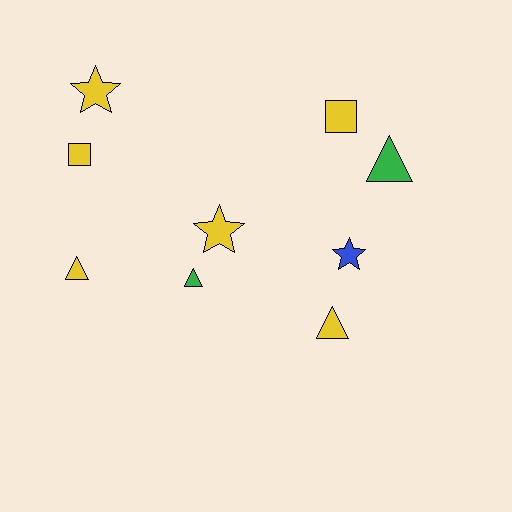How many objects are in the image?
There are 9 objects.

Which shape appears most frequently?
Triangle, with 4 objects.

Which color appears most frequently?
Yellow, with 6 objects.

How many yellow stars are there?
There are 2 yellow stars.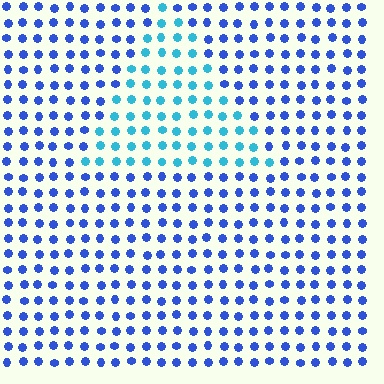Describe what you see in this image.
The image is filled with small blue elements in a uniform arrangement. A triangle-shaped region is visible where the elements are tinted to a slightly different hue, forming a subtle color boundary.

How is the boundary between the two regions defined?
The boundary is defined purely by a slight shift in hue (about 38 degrees). Spacing, size, and orientation are identical on both sides.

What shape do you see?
I see a triangle.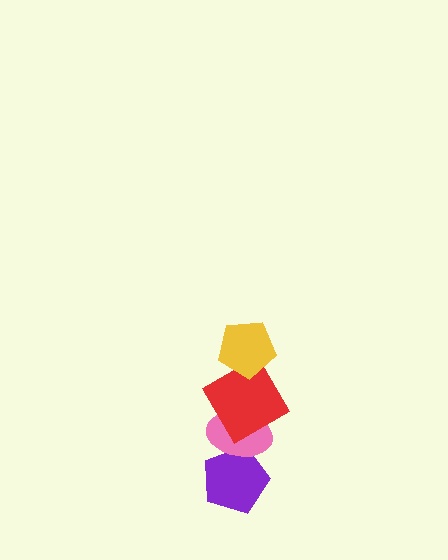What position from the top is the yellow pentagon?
The yellow pentagon is 1st from the top.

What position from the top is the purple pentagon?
The purple pentagon is 4th from the top.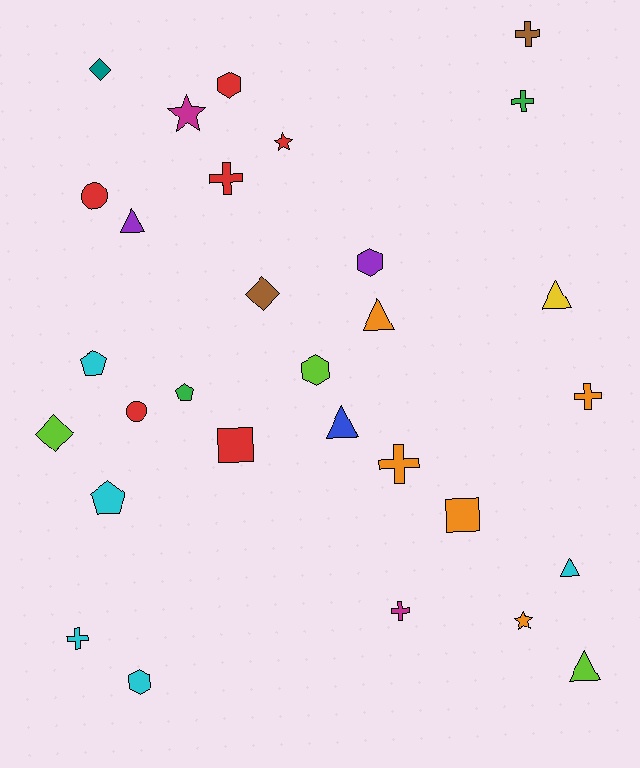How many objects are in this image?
There are 30 objects.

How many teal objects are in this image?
There is 1 teal object.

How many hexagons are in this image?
There are 4 hexagons.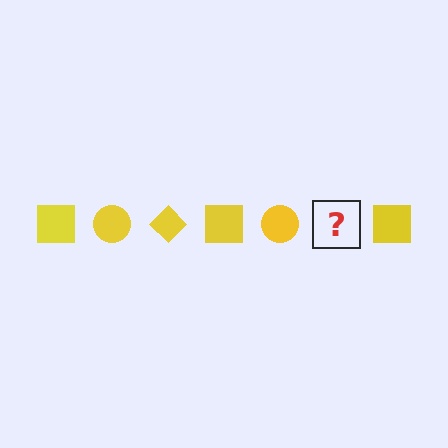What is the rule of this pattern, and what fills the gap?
The rule is that the pattern cycles through square, circle, diamond shapes in yellow. The gap should be filled with a yellow diamond.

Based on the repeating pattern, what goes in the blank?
The blank should be a yellow diamond.